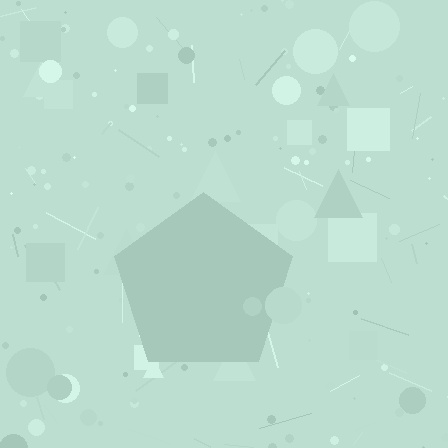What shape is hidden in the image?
A pentagon is hidden in the image.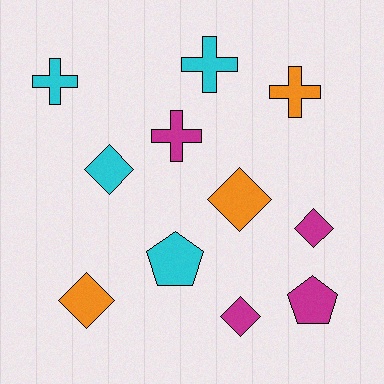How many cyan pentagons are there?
There is 1 cyan pentagon.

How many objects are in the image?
There are 11 objects.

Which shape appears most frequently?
Diamond, with 5 objects.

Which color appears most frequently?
Magenta, with 4 objects.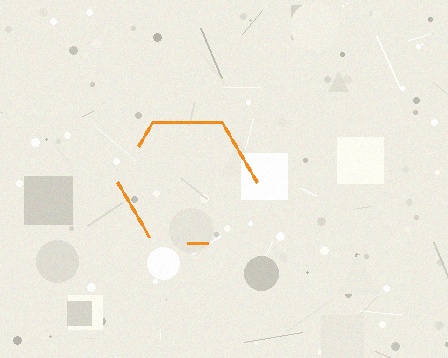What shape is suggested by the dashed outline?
The dashed outline suggests a hexagon.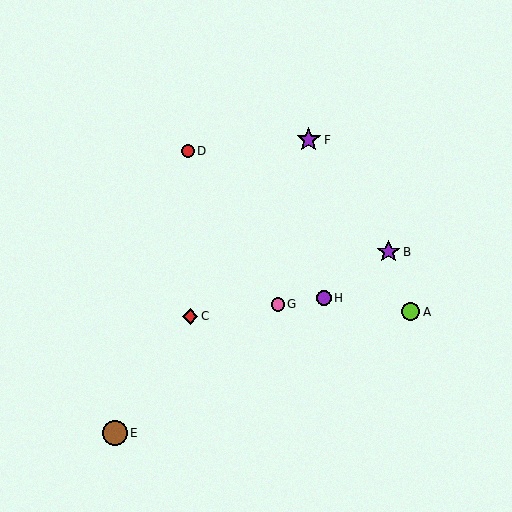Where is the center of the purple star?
The center of the purple star is at (388, 252).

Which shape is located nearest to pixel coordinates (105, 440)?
The brown circle (labeled E) at (115, 433) is nearest to that location.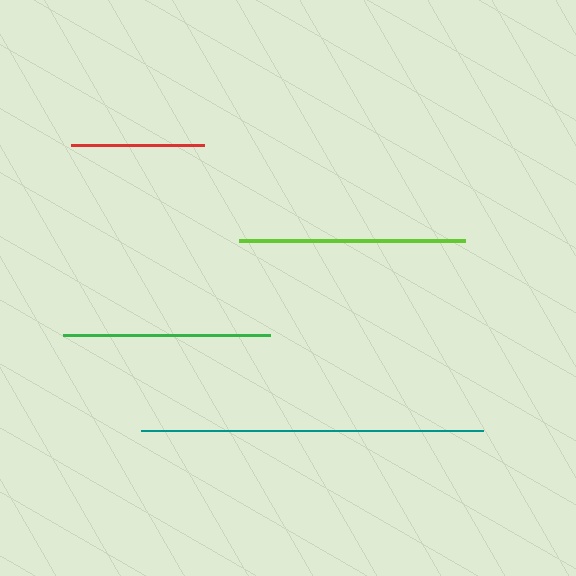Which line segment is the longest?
The teal line is the longest at approximately 342 pixels.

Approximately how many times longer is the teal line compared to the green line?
The teal line is approximately 1.6 times the length of the green line.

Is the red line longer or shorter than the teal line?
The teal line is longer than the red line.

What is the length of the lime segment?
The lime segment is approximately 227 pixels long.